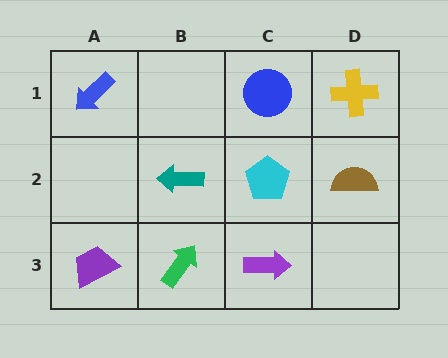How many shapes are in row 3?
3 shapes.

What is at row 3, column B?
A green arrow.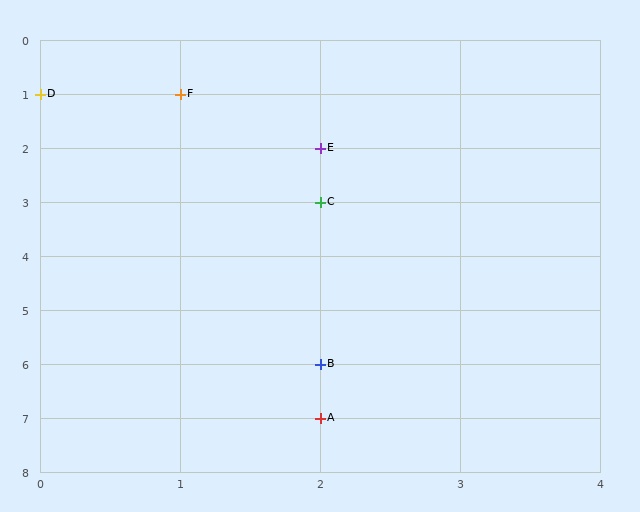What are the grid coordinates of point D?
Point D is at grid coordinates (0, 1).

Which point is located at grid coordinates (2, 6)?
Point B is at (2, 6).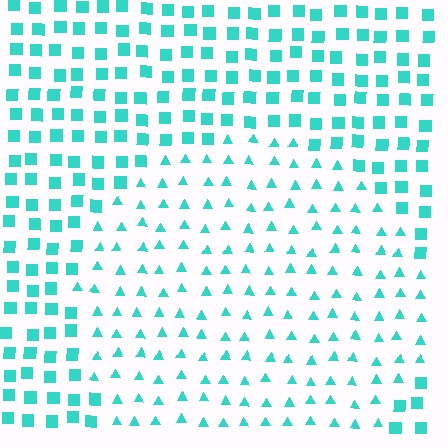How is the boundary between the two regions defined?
The boundary is defined by a change in element shape: triangles inside vs. squares outside. All elements share the same color and spacing.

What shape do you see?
I see a circle.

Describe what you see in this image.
The image is filled with small cyan elements arranged in a uniform grid. A circle-shaped region contains triangles, while the surrounding area contains squares. The boundary is defined purely by the change in element shape.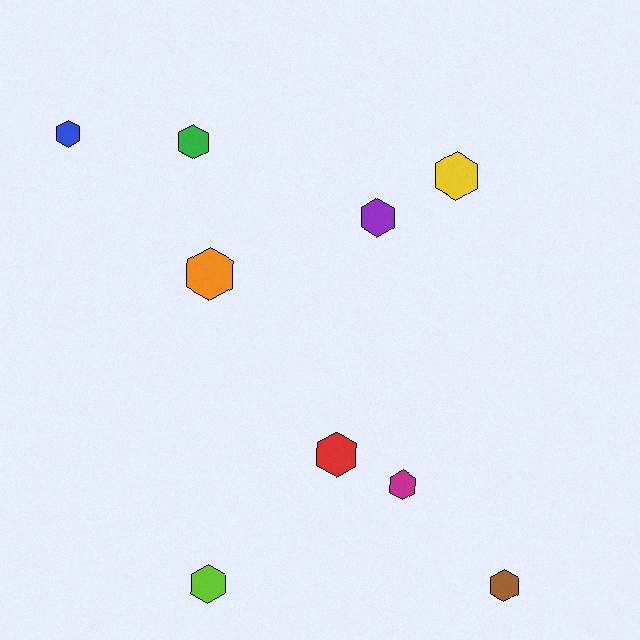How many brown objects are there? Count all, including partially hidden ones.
There is 1 brown object.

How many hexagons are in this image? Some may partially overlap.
There are 9 hexagons.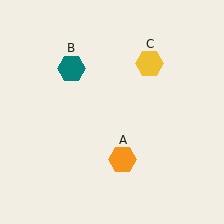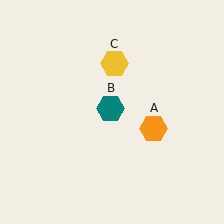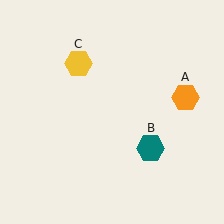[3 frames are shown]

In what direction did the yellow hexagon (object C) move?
The yellow hexagon (object C) moved left.